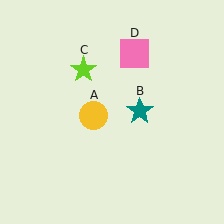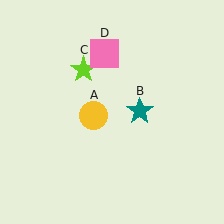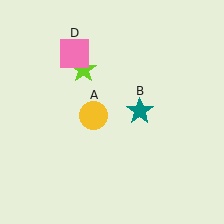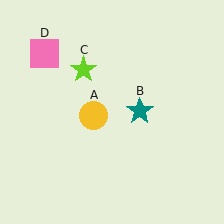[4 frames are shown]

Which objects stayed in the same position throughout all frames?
Yellow circle (object A) and teal star (object B) and lime star (object C) remained stationary.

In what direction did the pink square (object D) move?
The pink square (object D) moved left.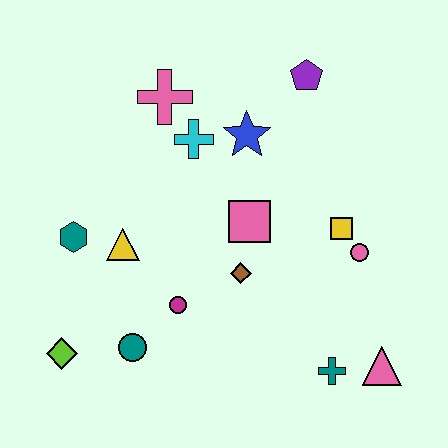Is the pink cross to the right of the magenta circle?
No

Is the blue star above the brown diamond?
Yes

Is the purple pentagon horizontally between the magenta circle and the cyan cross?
No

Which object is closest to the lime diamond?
The teal circle is closest to the lime diamond.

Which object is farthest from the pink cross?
The pink triangle is farthest from the pink cross.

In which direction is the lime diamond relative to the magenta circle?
The lime diamond is to the left of the magenta circle.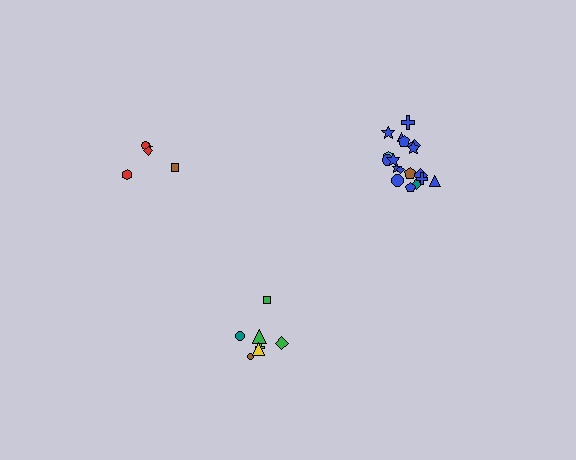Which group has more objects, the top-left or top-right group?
The top-right group.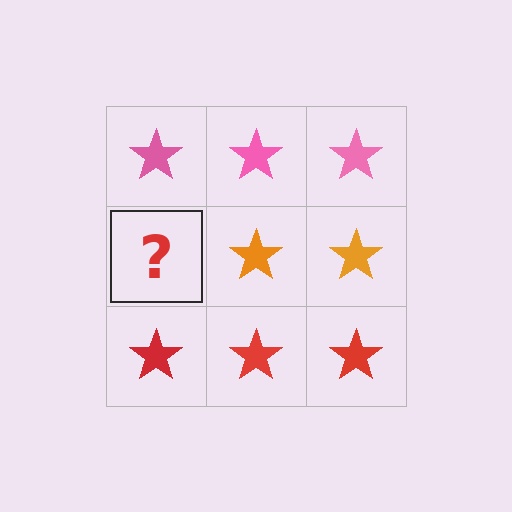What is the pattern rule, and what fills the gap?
The rule is that each row has a consistent color. The gap should be filled with an orange star.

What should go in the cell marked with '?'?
The missing cell should contain an orange star.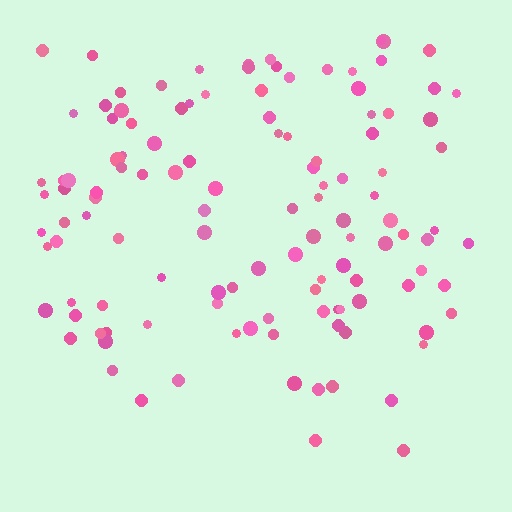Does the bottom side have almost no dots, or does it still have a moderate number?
Still a moderate number, just noticeably fewer than the top.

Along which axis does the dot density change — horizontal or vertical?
Vertical.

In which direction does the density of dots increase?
From bottom to top, with the top side densest.